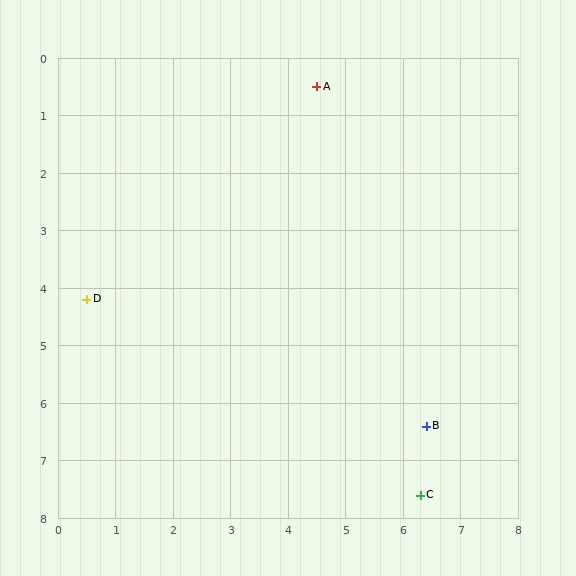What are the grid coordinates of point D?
Point D is at approximately (0.5, 4.2).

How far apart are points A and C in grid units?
Points A and C are about 7.3 grid units apart.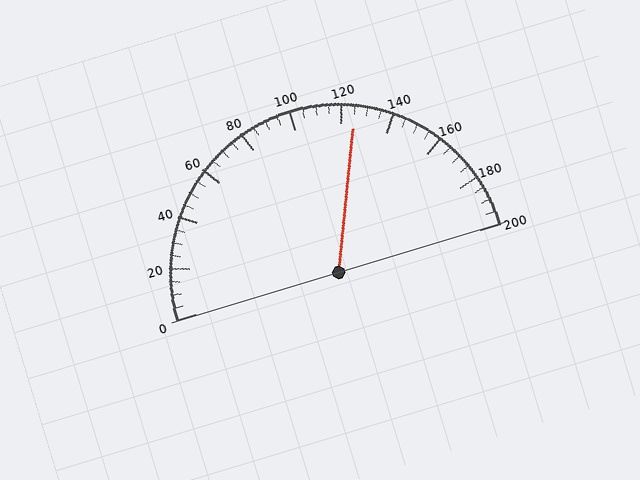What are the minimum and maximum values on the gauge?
The gauge ranges from 0 to 200.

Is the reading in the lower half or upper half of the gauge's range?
The reading is in the upper half of the range (0 to 200).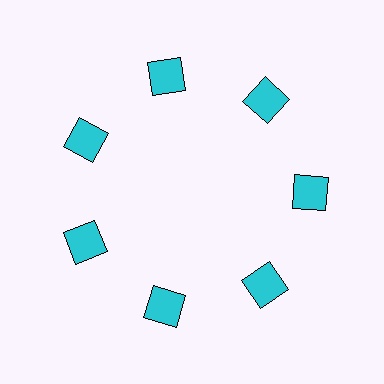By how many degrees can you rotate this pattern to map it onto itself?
The pattern maps onto itself every 51 degrees of rotation.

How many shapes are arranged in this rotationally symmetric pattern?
There are 7 shapes, arranged in 7 groups of 1.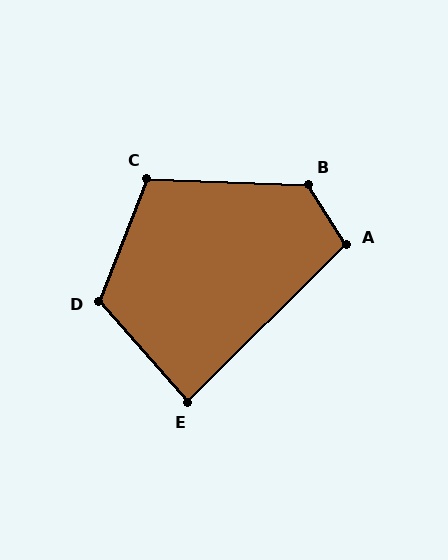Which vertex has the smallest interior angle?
E, at approximately 87 degrees.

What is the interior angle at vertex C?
Approximately 109 degrees (obtuse).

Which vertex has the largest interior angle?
B, at approximately 124 degrees.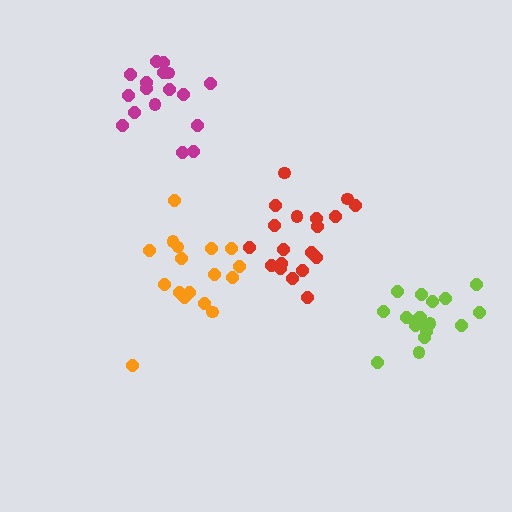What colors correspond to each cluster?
The clusters are colored: red, orange, magenta, lime.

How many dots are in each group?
Group 1: 19 dots, Group 2: 18 dots, Group 3: 17 dots, Group 4: 18 dots (72 total).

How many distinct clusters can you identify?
There are 4 distinct clusters.